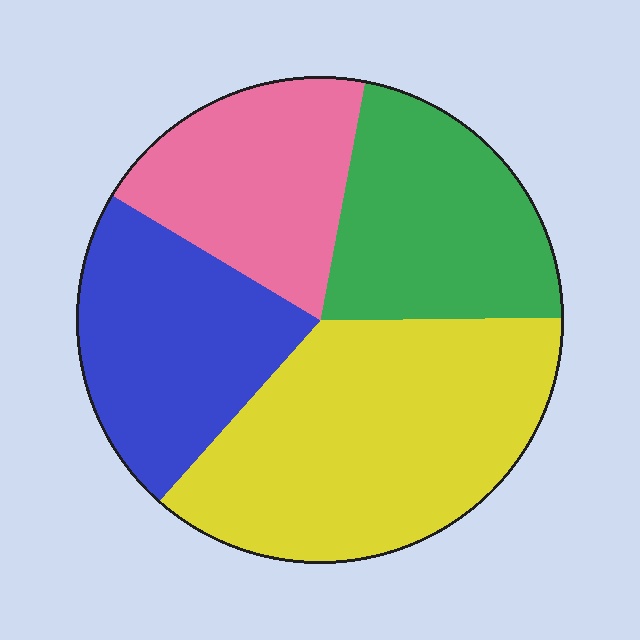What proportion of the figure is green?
Green takes up between a sixth and a third of the figure.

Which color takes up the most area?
Yellow, at roughly 35%.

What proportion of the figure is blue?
Blue takes up about one fifth (1/5) of the figure.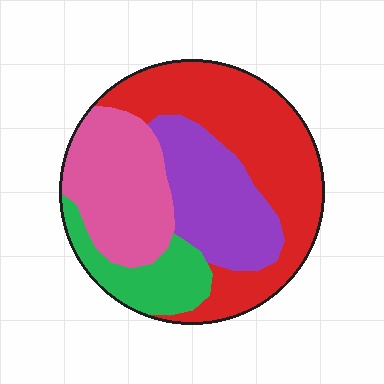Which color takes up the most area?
Red, at roughly 40%.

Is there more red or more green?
Red.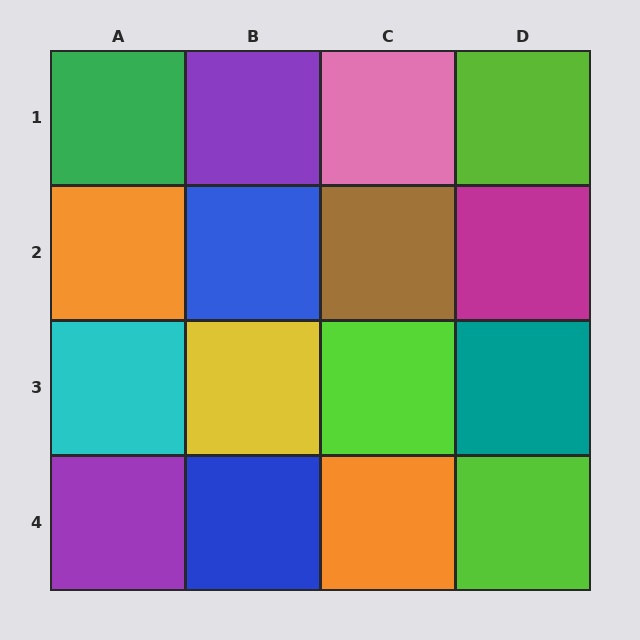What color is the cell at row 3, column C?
Lime.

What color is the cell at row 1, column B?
Purple.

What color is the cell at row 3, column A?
Cyan.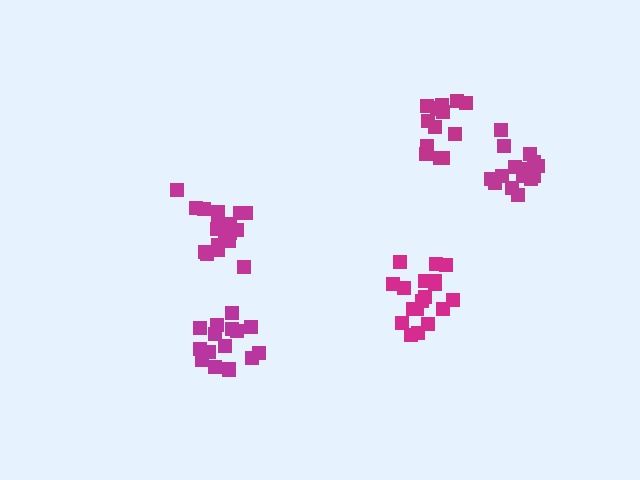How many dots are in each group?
Group 1: 18 dots, Group 2: 16 dots, Group 3: 14 dots, Group 4: 16 dots, Group 5: 18 dots (82 total).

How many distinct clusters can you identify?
There are 5 distinct clusters.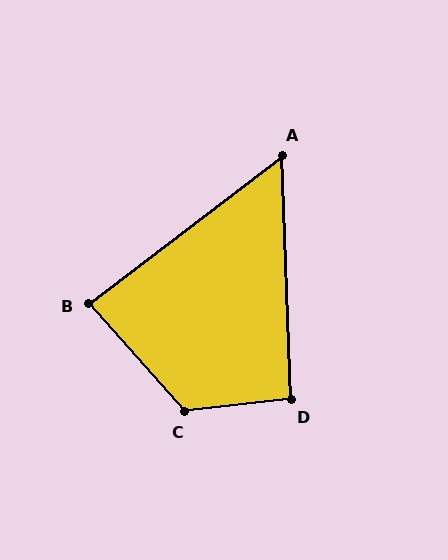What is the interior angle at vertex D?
Approximately 94 degrees (approximately right).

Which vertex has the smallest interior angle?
A, at approximately 55 degrees.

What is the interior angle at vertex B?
Approximately 86 degrees (approximately right).